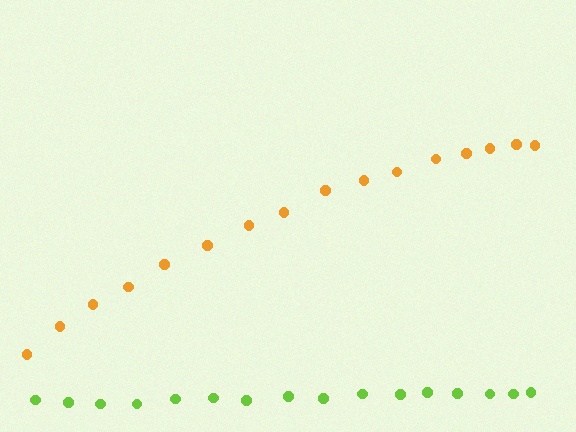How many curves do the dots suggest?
There are 2 distinct paths.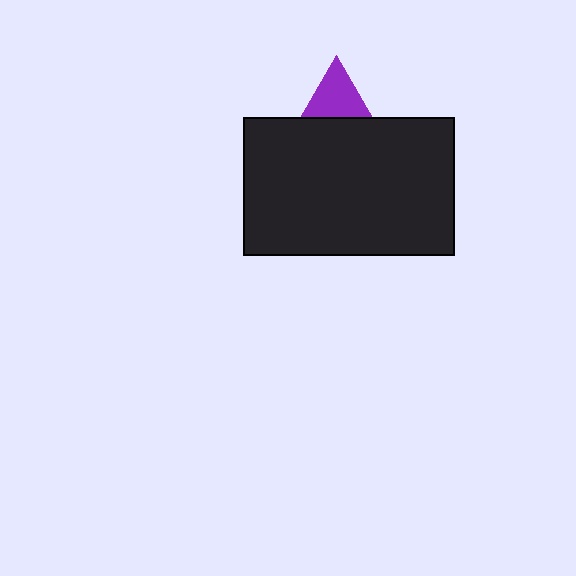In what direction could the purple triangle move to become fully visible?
The purple triangle could move up. That would shift it out from behind the black rectangle entirely.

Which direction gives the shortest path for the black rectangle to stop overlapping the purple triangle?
Moving down gives the shortest separation.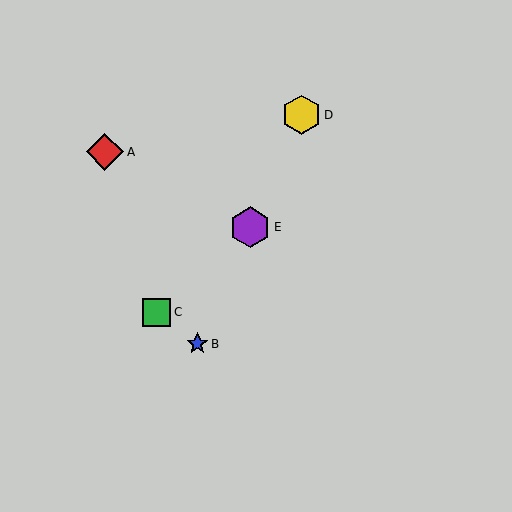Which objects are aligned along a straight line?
Objects B, D, E are aligned along a straight line.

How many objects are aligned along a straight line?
3 objects (B, D, E) are aligned along a straight line.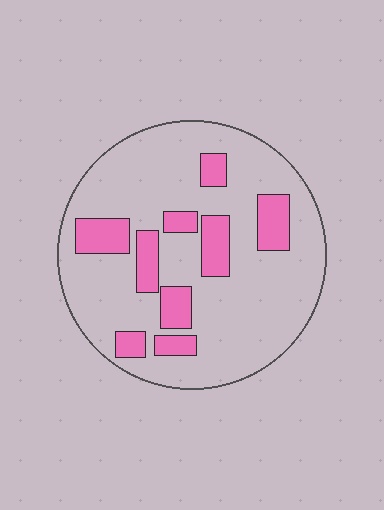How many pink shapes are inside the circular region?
9.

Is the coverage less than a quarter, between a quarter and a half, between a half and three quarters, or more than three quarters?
Less than a quarter.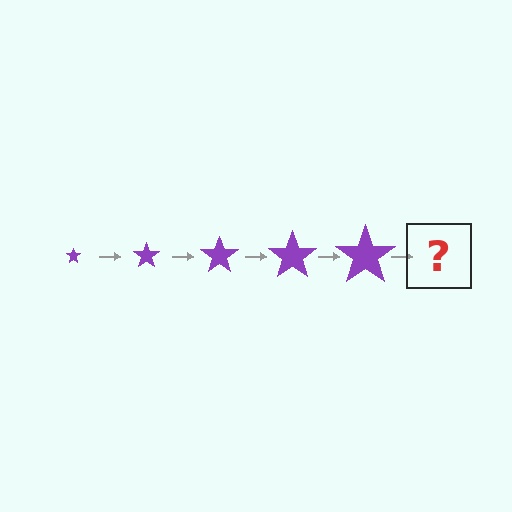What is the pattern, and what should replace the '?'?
The pattern is that the star gets progressively larger each step. The '?' should be a purple star, larger than the previous one.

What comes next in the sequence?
The next element should be a purple star, larger than the previous one.